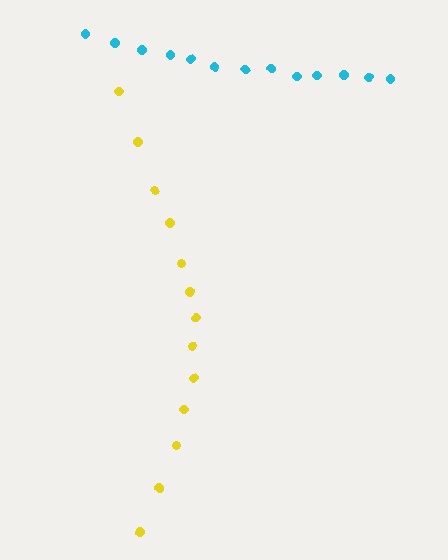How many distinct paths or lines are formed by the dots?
There are 2 distinct paths.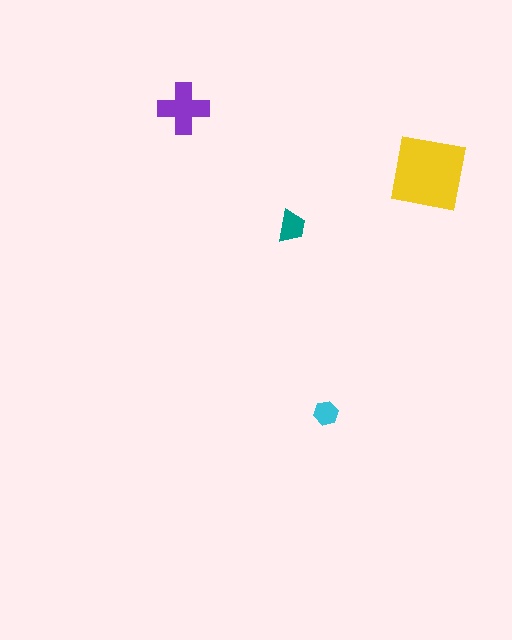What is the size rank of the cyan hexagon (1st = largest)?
4th.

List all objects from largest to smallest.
The yellow square, the purple cross, the teal trapezoid, the cyan hexagon.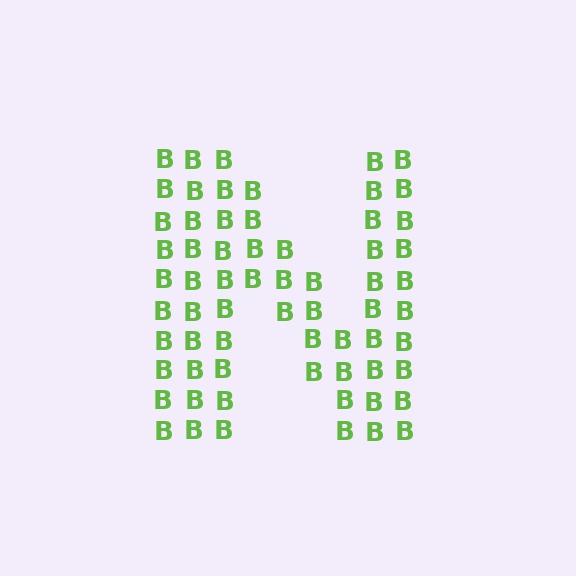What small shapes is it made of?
It is made of small letter B's.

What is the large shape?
The large shape is the letter N.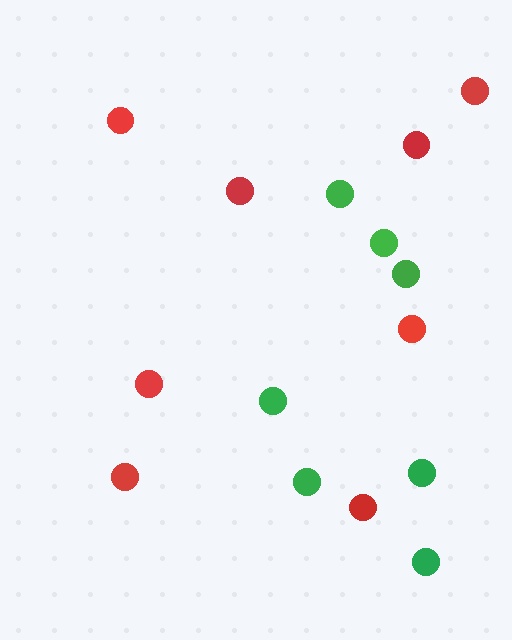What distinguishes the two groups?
There are 2 groups: one group of red circles (8) and one group of green circles (7).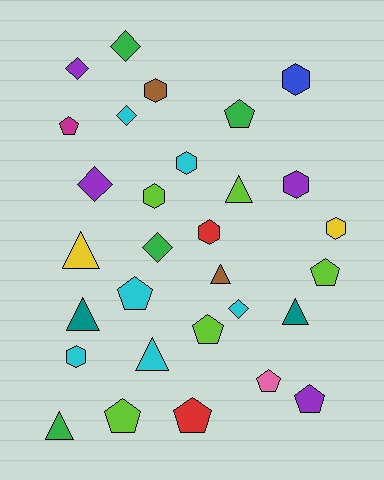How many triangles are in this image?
There are 7 triangles.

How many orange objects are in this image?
There are no orange objects.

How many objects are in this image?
There are 30 objects.